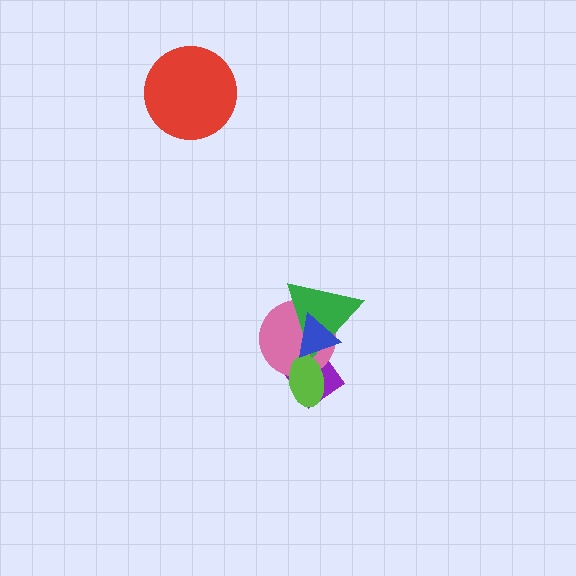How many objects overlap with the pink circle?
4 objects overlap with the pink circle.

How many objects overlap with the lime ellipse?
3 objects overlap with the lime ellipse.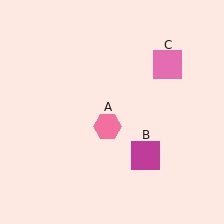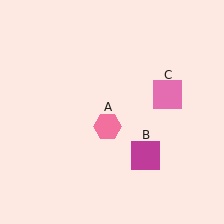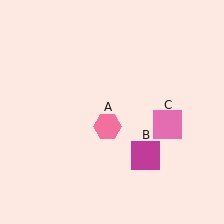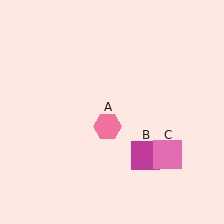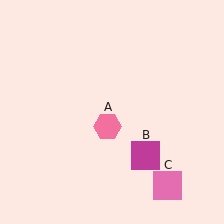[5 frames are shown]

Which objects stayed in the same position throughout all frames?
Pink hexagon (object A) and magenta square (object B) remained stationary.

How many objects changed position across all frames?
1 object changed position: pink square (object C).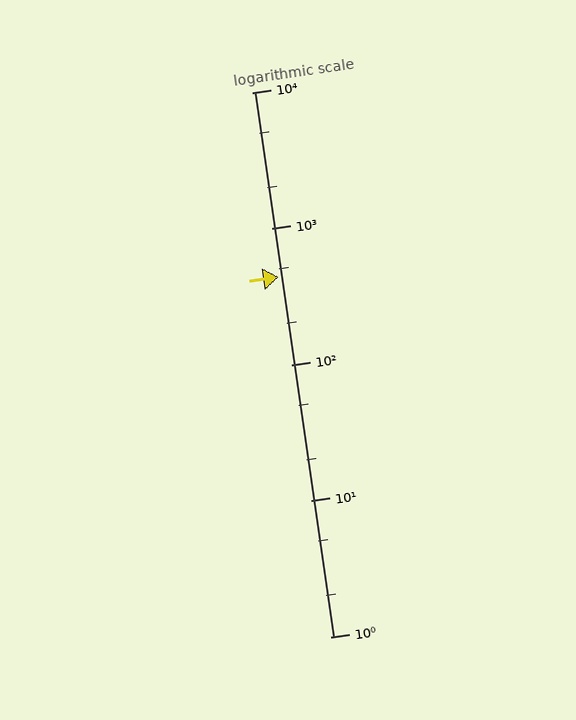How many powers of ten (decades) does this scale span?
The scale spans 4 decades, from 1 to 10000.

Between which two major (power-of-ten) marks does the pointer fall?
The pointer is between 100 and 1000.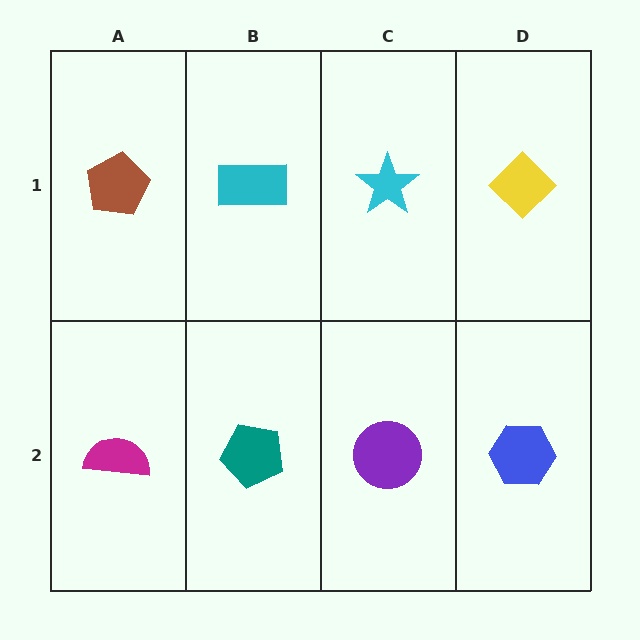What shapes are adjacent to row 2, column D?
A yellow diamond (row 1, column D), a purple circle (row 2, column C).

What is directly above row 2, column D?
A yellow diamond.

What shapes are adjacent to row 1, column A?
A magenta semicircle (row 2, column A), a cyan rectangle (row 1, column B).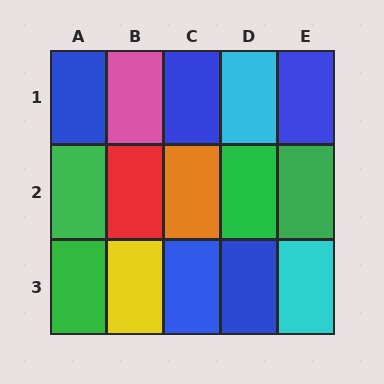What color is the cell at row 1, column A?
Blue.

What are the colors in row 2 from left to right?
Green, red, orange, green, green.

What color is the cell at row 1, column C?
Blue.